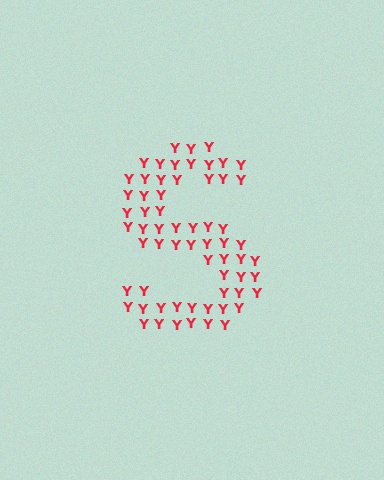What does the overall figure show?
The overall figure shows the letter S.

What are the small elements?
The small elements are letter Y's.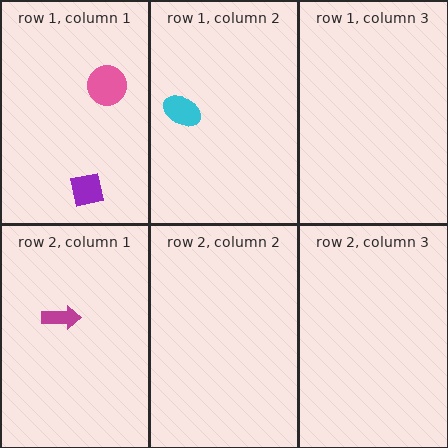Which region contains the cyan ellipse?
The row 1, column 2 region.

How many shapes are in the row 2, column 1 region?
1.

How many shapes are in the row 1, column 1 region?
2.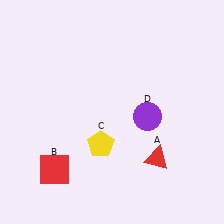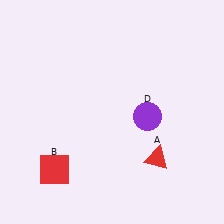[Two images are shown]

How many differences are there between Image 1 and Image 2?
There is 1 difference between the two images.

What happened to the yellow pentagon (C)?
The yellow pentagon (C) was removed in Image 2. It was in the bottom-left area of Image 1.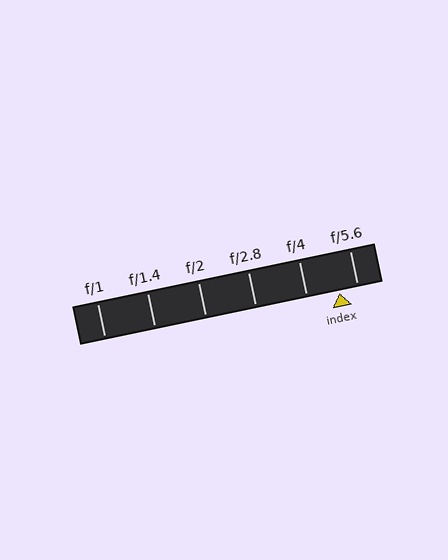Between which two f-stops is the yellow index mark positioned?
The index mark is between f/4 and f/5.6.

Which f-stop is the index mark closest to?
The index mark is closest to f/5.6.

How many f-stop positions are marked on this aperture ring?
There are 6 f-stop positions marked.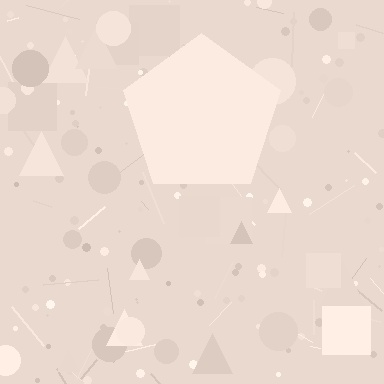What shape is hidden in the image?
A pentagon is hidden in the image.